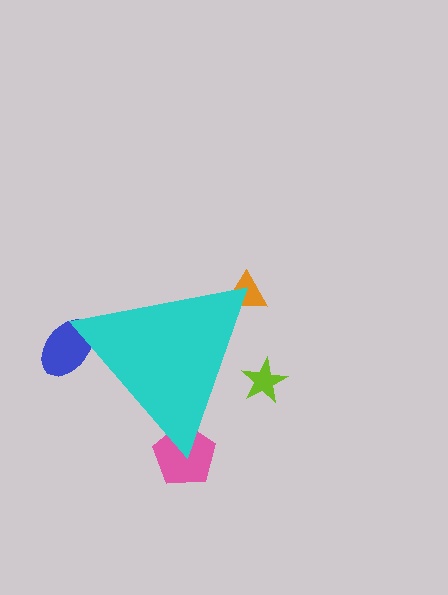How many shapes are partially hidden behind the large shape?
4 shapes are partially hidden.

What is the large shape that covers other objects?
A cyan triangle.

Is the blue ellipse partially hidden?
Yes, the blue ellipse is partially hidden behind the cyan triangle.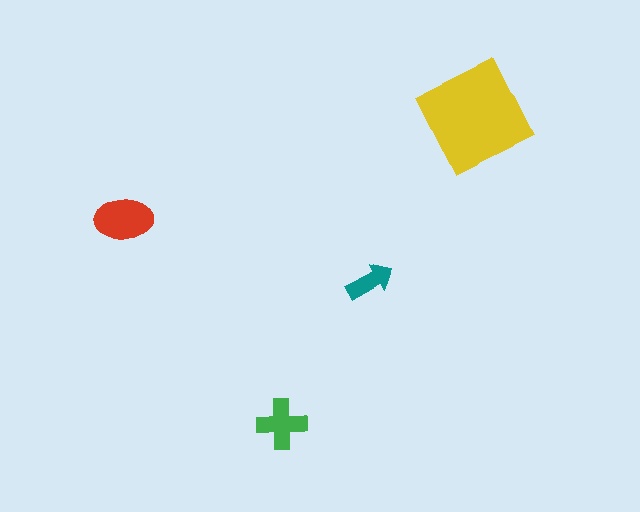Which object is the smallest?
The teal arrow.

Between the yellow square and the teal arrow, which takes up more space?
The yellow square.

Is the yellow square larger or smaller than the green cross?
Larger.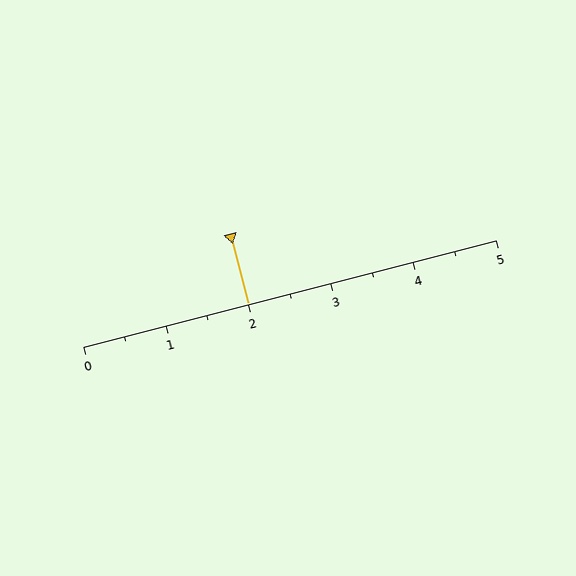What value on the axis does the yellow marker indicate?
The marker indicates approximately 2.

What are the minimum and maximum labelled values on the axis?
The axis runs from 0 to 5.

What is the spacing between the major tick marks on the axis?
The major ticks are spaced 1 apart.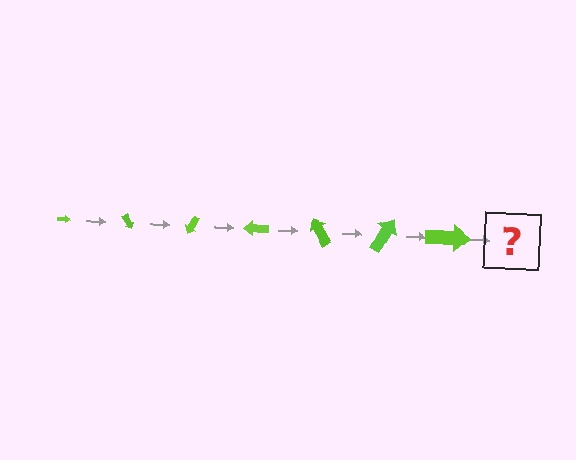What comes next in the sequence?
The next element should be an arrow, larger than the previous one and rotated 420 degrees from the start.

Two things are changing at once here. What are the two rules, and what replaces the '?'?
The two rules are that the arrow grows larger each step and it rotates 60 degrees each step. The '?' should be an arrow, larger than the previous one and rotated 420 degrees from the start.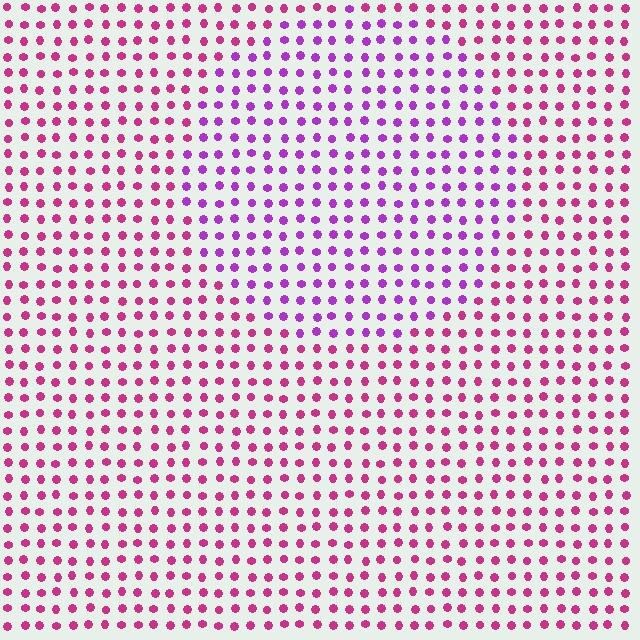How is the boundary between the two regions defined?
The boundary is defined purely by a slight shift in hue (about 37 degrees). Spacing, size, and orientation are identical on both sides.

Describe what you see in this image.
The image is filled with small magenta elements in a uniform arrangement. A circle-shaped region is visible where the elements are tinted to a slightly different hue, forming a subtle color boundary.